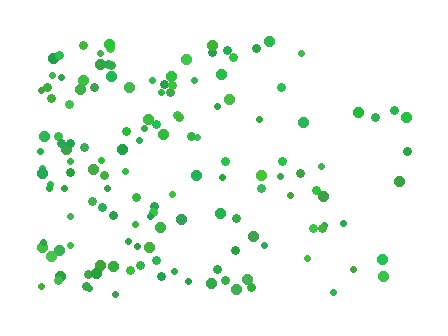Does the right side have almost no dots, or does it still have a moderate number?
Still a moderate number, just noticeably fewer than the left.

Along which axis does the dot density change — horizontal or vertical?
Horizontal.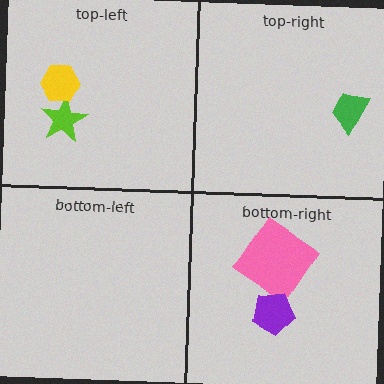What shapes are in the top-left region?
The lime star, the yellow hexagon.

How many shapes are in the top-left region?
2.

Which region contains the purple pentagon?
The bottom-right region.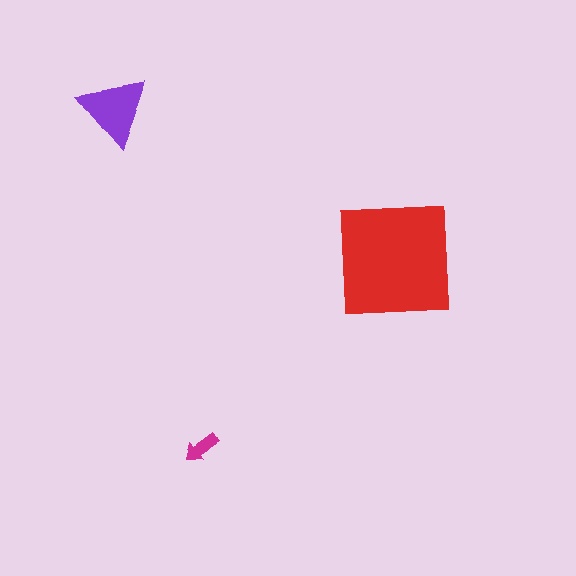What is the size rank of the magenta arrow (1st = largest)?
3rd.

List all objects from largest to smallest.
The red square, the purple triangle, the magenta arrow.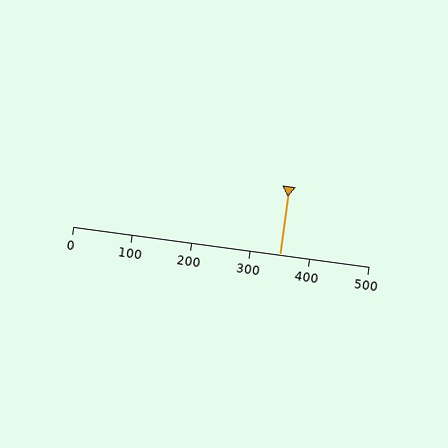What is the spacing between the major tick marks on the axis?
The major ticks are spaced 100 apart.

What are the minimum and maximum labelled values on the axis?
The axis runs from 0 to 500.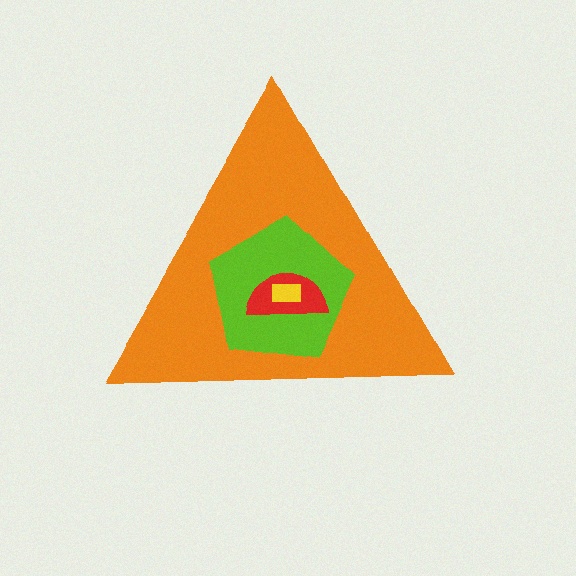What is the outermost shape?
The orange triangle.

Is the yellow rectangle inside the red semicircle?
Yes.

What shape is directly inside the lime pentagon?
The red semicircle.